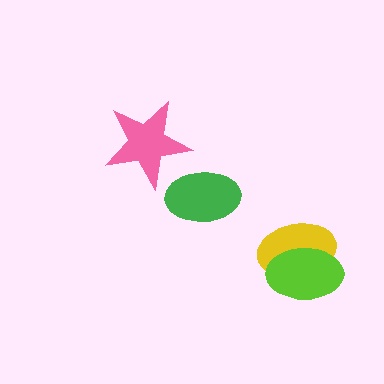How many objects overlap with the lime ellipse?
1 object overlaps with the lime ellipse.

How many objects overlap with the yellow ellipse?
1 object overlaps with the yellow ellipse.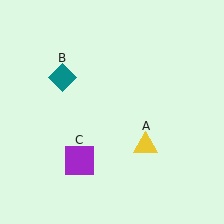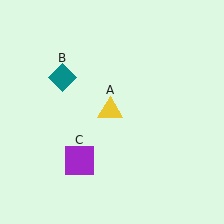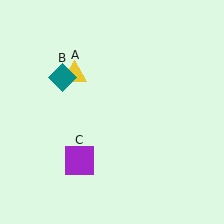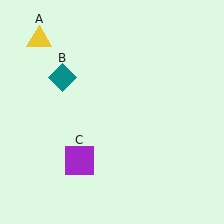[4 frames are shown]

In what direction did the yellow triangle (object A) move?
The yellow triangle (object A) moved up and to the left.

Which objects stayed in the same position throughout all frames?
Teal diamond (object B) and purple square (object C) remained stationary.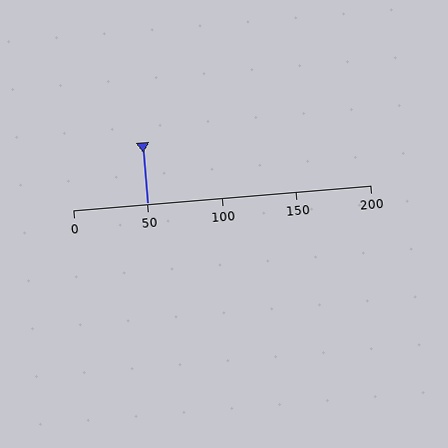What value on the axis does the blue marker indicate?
The marker indicates approximately 50.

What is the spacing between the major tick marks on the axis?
The major ticks are spaced 50 apart.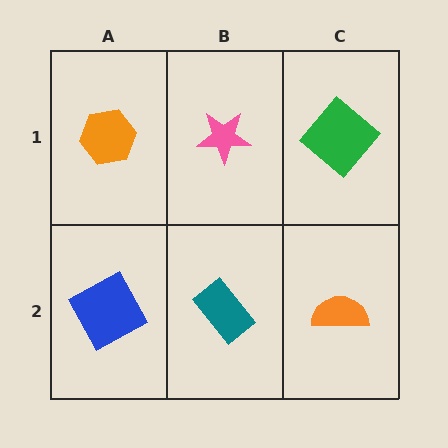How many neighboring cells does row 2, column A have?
2.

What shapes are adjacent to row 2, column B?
A pink star (row 1, column B), a blue square (row 2, column A), an orange semicircle (row 2, column C).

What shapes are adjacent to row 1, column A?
A blue square (row 2, column A), a pink star (row 1, column B).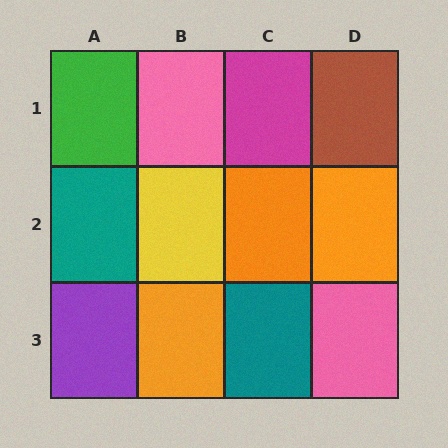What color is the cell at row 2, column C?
Orange.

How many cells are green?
1 cell is green.